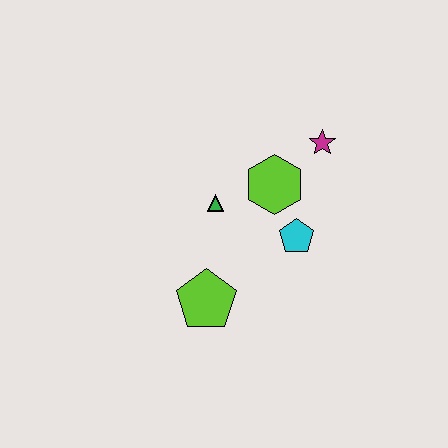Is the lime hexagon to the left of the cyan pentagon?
Yes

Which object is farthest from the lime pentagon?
The magenta star is farthest from the lime pentagon.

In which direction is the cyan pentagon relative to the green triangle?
The cyan pentagon is to the right of the green triangle.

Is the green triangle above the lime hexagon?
No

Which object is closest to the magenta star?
The lime hexagon is closest to the magenta star.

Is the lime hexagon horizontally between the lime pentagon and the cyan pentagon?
Yes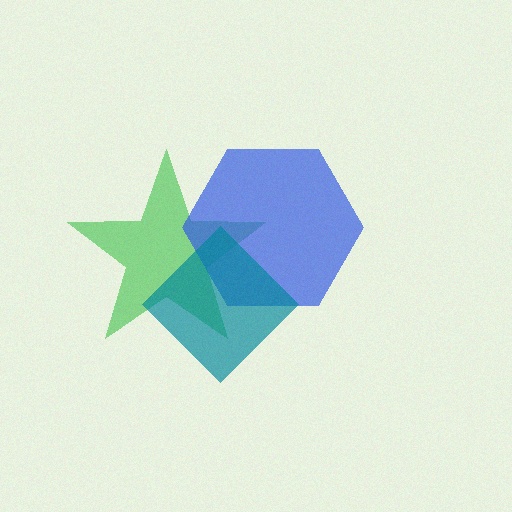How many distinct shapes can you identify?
There are 3 distinct shapes: a green star, a blue hexagon, a teal diamond.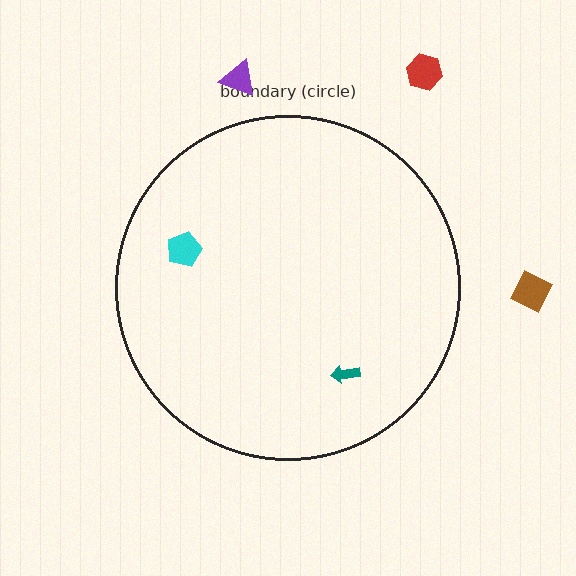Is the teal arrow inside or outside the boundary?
Inside.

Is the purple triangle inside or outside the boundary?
Outside.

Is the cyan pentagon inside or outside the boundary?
Inside.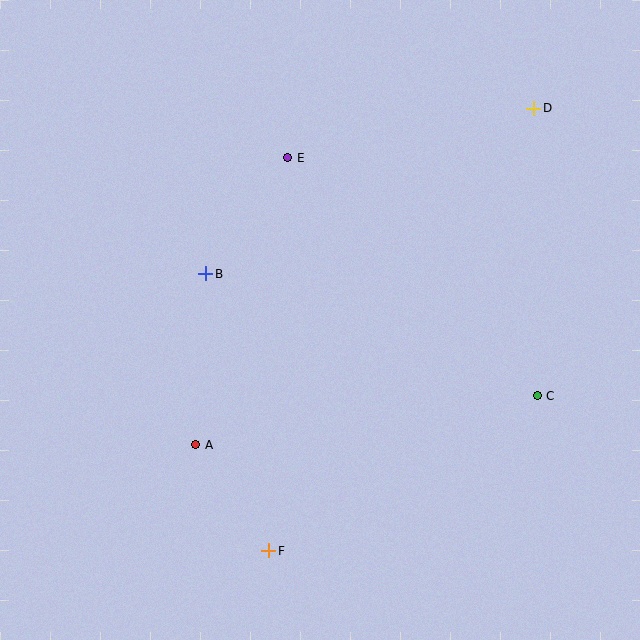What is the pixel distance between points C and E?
The distance between C and E is 345 pixels.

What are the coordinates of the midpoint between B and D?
The midpoint between B and D is at (370, 191).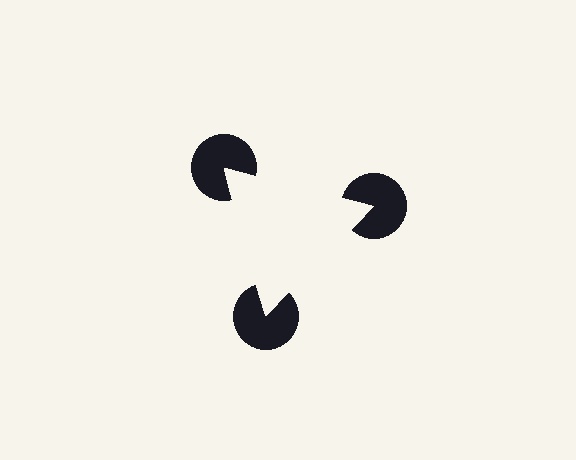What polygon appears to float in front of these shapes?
An illusory triangle — its edges are inferred from the aligned wedge cuts in the pac-man discs, not physically drawn.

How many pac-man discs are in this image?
There are 3 — one at each vertex of the illusory triangle.